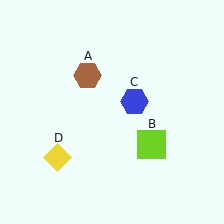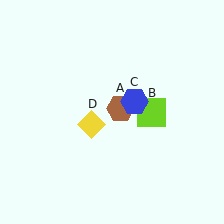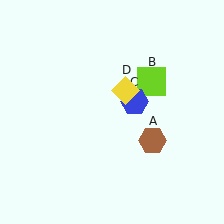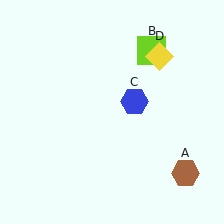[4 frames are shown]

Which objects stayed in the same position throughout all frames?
Blue hexagon (object C) remained stationary.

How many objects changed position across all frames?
3 objects changed position: brown hexagon (object A), lime square (object B), yellow diamond (object D).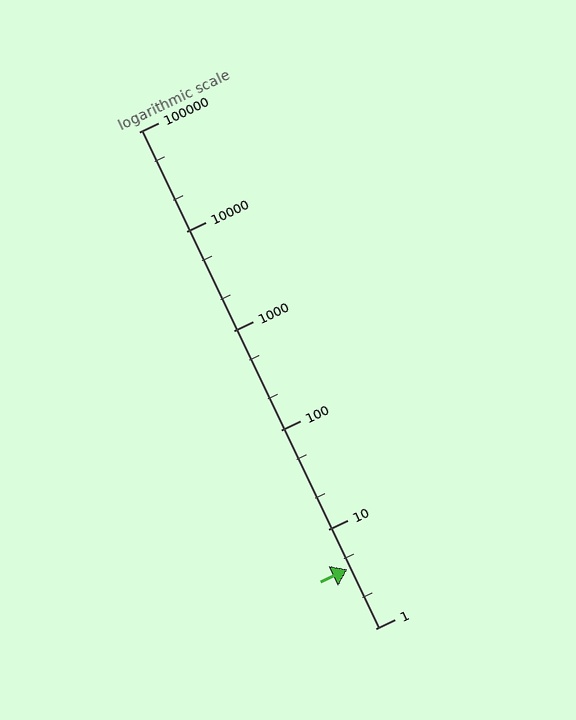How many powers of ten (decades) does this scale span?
The scale spans 5 decades, from 1 to 100000.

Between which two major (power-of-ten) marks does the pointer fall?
The pointer is between 1 and 10.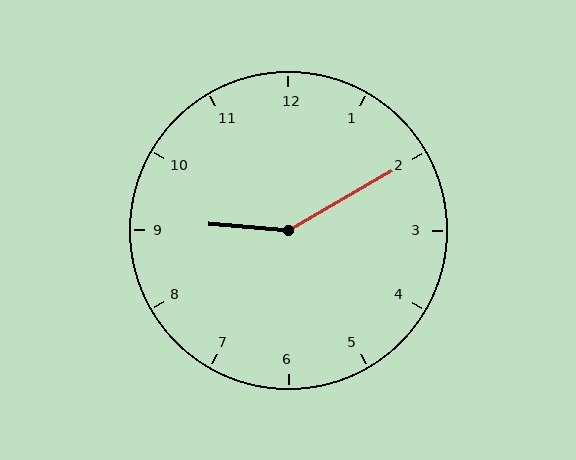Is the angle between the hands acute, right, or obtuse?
It is obtuse.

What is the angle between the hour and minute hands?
Approximately 145 degrees.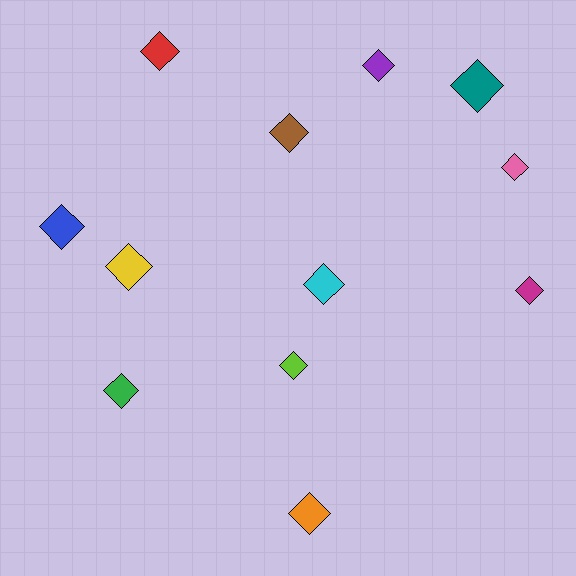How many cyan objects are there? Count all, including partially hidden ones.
There is 1 cyan object.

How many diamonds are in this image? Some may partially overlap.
There are 12 diamonds.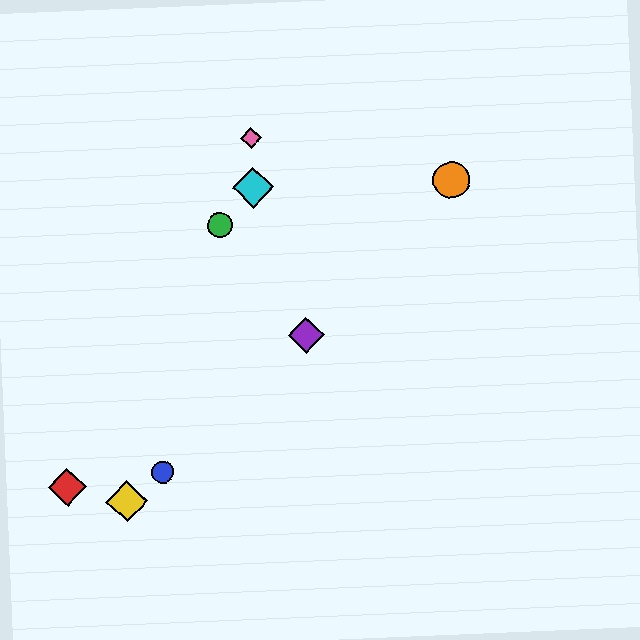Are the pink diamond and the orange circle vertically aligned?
No, the pink diamond is at x≈251 and the orange circle is at x≈451.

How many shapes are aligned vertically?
2 shapes (the cyan diamond, the pink diamond) are aligned vertically.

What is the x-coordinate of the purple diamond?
The purple diamond is at x≈306.